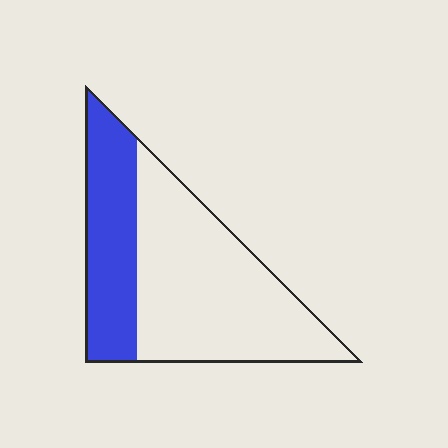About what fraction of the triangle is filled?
About one third (1/3).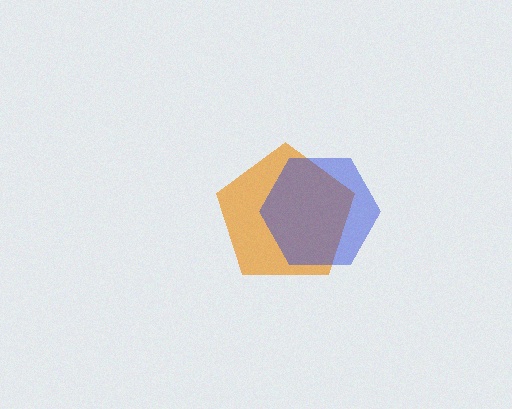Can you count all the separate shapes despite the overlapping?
Yes, there are 2 separate shapes.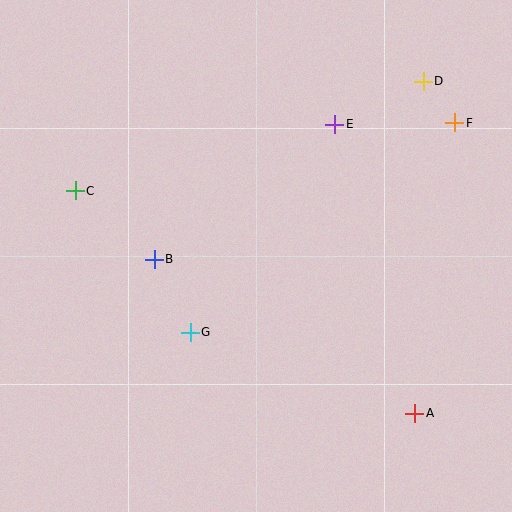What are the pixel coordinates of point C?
Point C is at (75, 191).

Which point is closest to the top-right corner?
Point D is closest to the top-right corner.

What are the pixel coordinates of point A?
Point A is at (415, 413).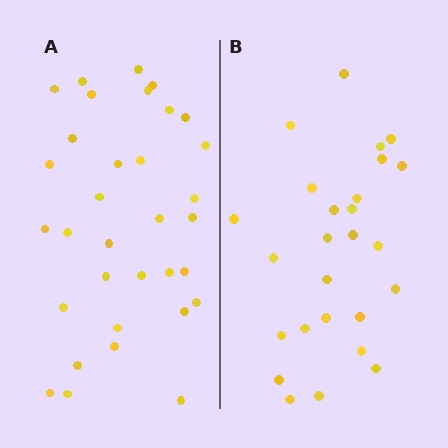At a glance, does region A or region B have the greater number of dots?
Region A (the left region) has more dots.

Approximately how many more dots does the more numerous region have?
Region A has roughly 8 or so more dots than region B.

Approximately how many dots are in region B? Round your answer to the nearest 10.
About 30 dots. (The exact count is 26, which rounds to 30.)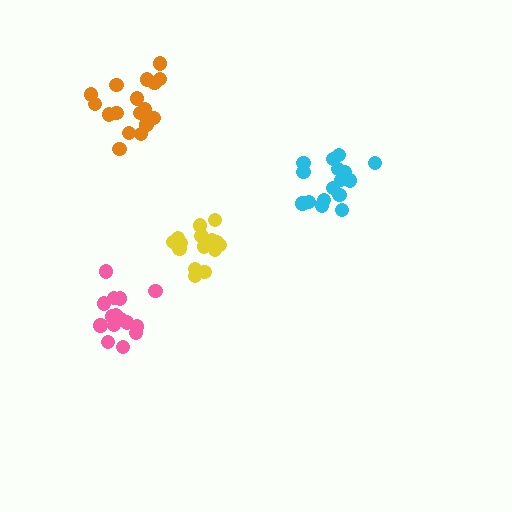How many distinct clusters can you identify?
There are 4 distinct clusters.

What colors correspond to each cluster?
The clusters are colored: pink, cyan, yellow, orange.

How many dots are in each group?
Group 1: 15 dots, Group 2: 16 dots, Group 3: 15 dots, Group 4: 17 dots (63 total).